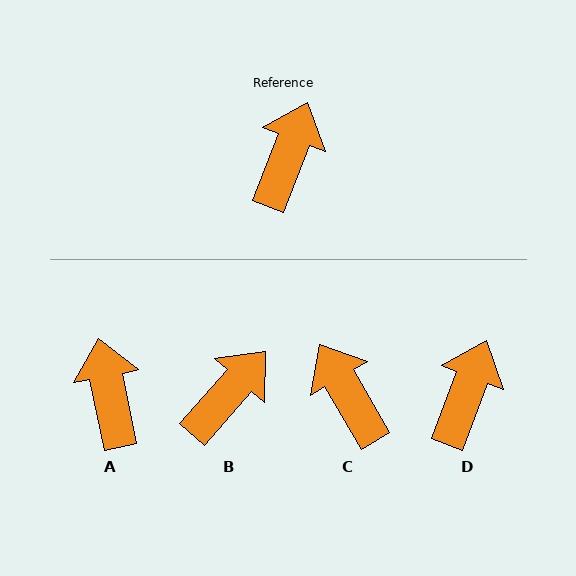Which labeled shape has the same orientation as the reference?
D.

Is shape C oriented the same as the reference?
No, it is off by about 51 degrees.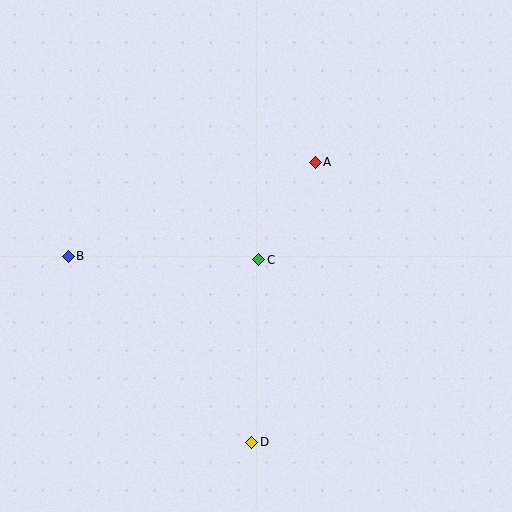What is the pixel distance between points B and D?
The distance between B and D is 261 pixels.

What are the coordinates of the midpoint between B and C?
The midpoint between B and C is at (163, 258).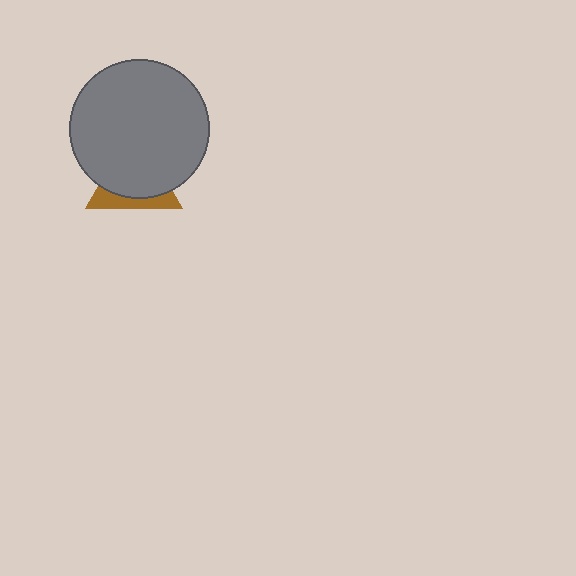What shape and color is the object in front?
The object in front is a gray circle.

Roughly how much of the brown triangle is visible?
A small part of it is visible (roughly 31%).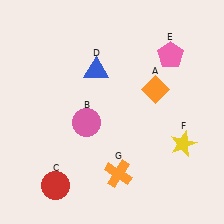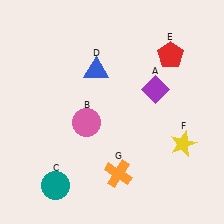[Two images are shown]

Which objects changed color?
A changed from orange to purple. C changed from red to teal. E changed from pink to red.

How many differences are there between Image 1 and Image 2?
There are 3 differences between the two images.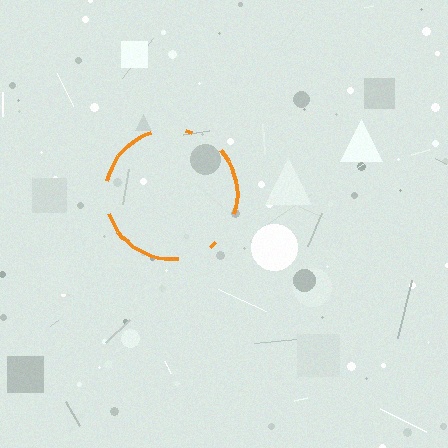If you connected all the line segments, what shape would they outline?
They would outline a circle.